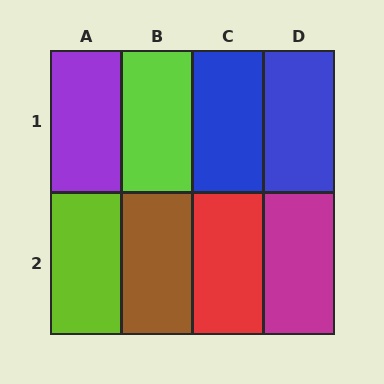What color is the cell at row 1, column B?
Lime.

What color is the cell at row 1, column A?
Purple.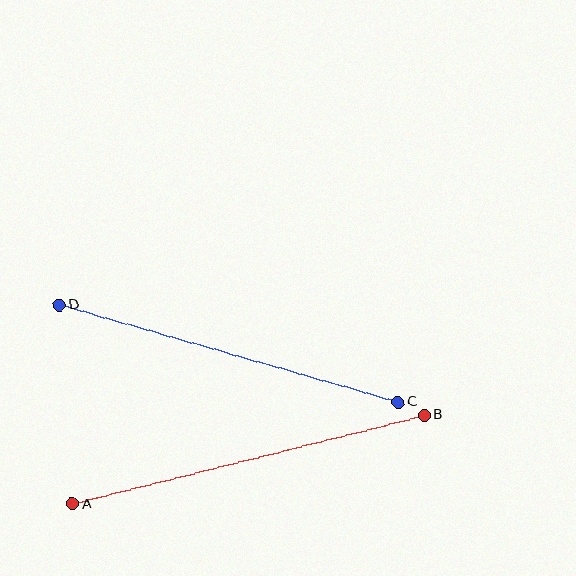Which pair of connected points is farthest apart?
Points A and B are farthest apart.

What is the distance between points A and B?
The distance is approximately 363 pixels.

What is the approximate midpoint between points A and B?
The midpoint is at approximately (248, 460) pixels.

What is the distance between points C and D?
The distance is approximately 352 pixels.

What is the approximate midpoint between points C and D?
The midpoint is at approximately (229, 354) pixels.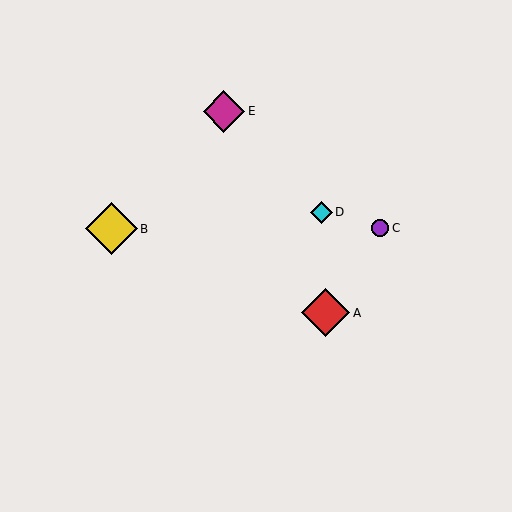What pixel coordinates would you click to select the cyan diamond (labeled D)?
Click at (322, 212) to select the cyan diamond D.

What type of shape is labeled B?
Shape B is a yellow diamond.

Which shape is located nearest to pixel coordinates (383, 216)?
The purple circle (labeled C) at (380, 228) is nearest to that location.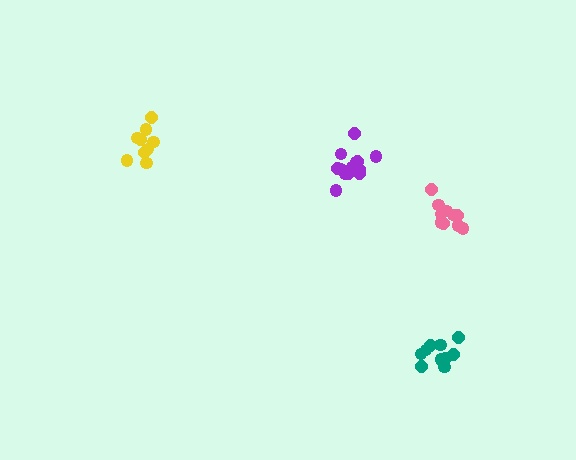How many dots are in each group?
Group 1: 11 dots, Group 2: 9 dots, Group 3: 13 dots, Group 4: 10 dots (43 total).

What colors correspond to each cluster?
The clusters are colored: teal, yellow, purple, pink.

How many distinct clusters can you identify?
There are 4 distinct clusters.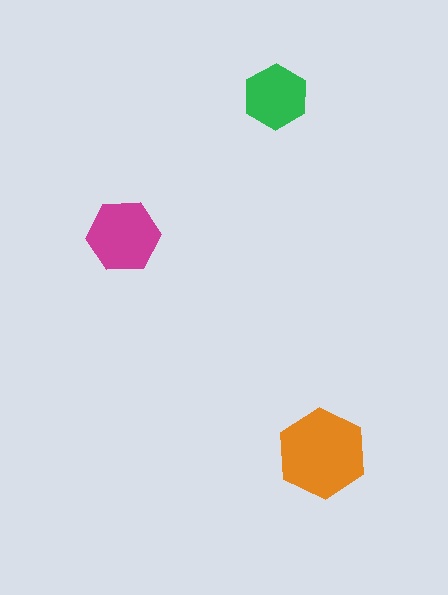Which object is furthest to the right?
The orange hexagon is rightmost.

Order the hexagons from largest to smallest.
the orange one, the magenta one, the green one.